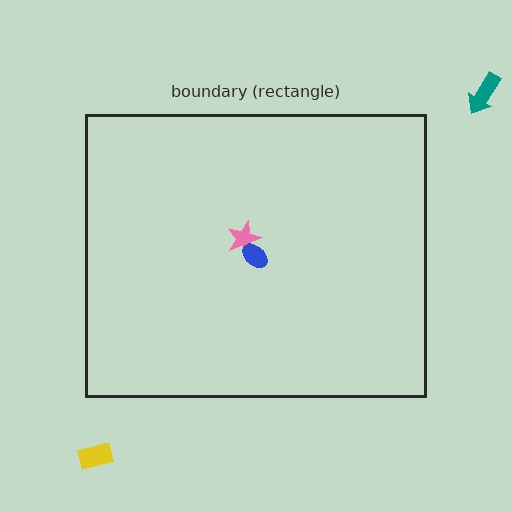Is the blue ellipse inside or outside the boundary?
Inside.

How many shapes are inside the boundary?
2 inside, 2 outside.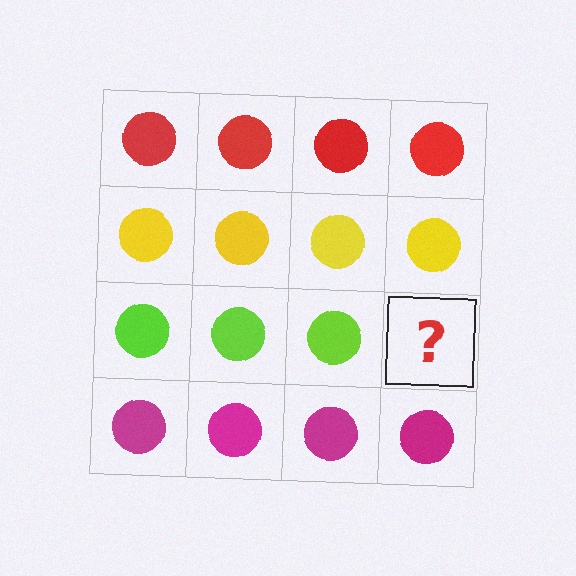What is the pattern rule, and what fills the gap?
The rule is that each row has a consistent color. The gap should be filled with a lime circle.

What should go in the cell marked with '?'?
The missing cell should contain a lime circle.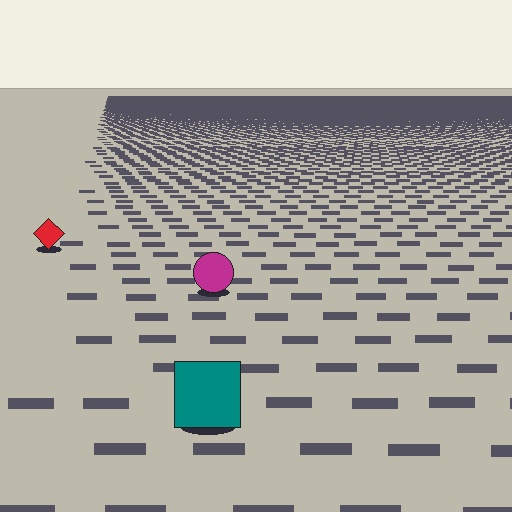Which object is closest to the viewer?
The teal square is closest. The texture marks near it are larger and more spread out.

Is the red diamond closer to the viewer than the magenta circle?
No. The magenta circle is closer — you can tell from the texture gradient: the ground texture is coarser near it.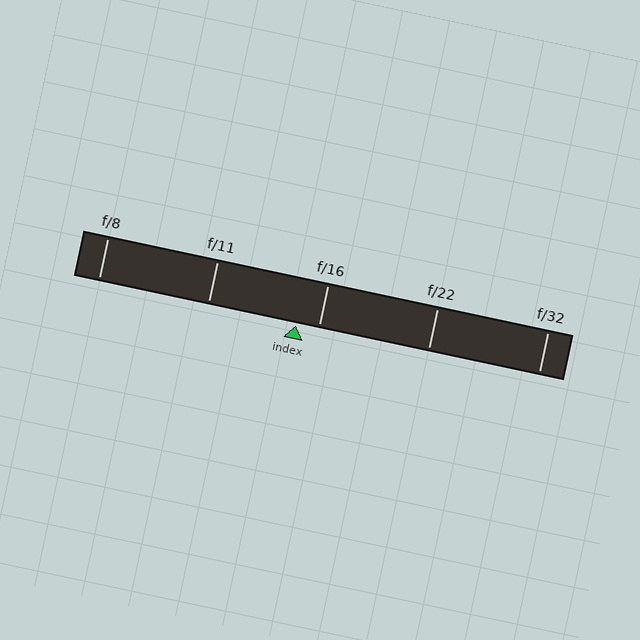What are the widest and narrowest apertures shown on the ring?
The widest aperture shown is f/8 and the narrowest is f/32.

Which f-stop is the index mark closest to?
The index mark is closest to f/16.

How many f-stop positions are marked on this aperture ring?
There are 5 f-stop positions marked.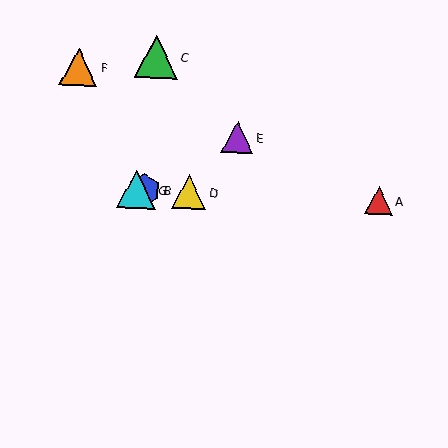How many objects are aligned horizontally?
4 objects (A, B, D, G) are aligned horizontally.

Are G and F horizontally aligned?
No, G is at y≈190 and F is at y≈67.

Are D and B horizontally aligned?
Yes, both are at y≈192.